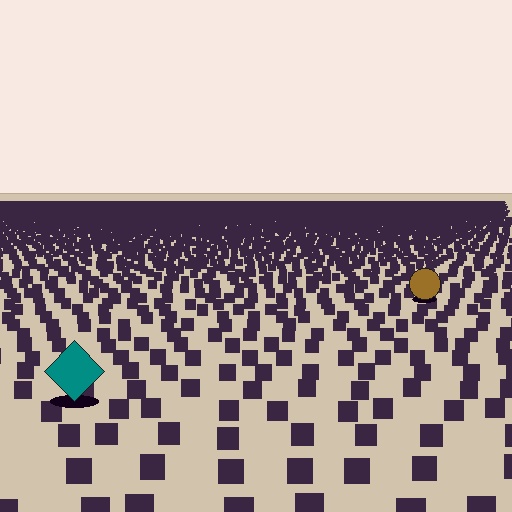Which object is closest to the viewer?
The teal diamond is closest. The texture marks near it are larger and more spread out.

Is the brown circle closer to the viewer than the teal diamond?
No. The teal diamond is closer — you can tell from the texture gradient: the ground texture is coarser near it.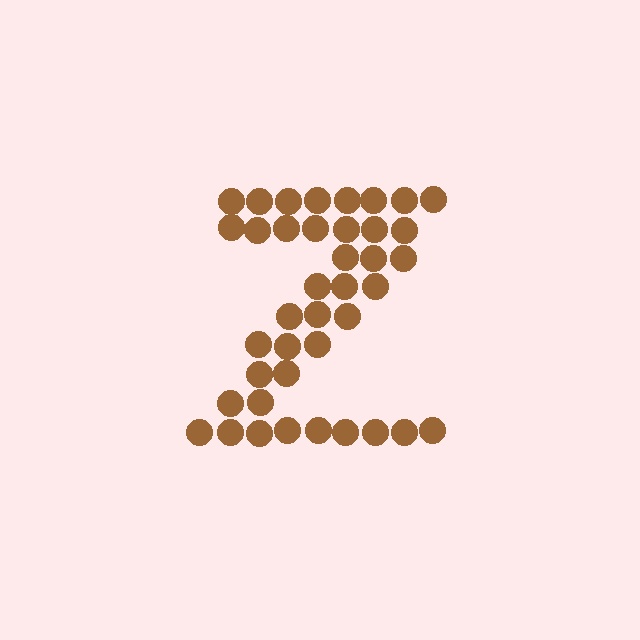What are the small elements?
The small elements are circles.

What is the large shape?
The large shape is the letter Z.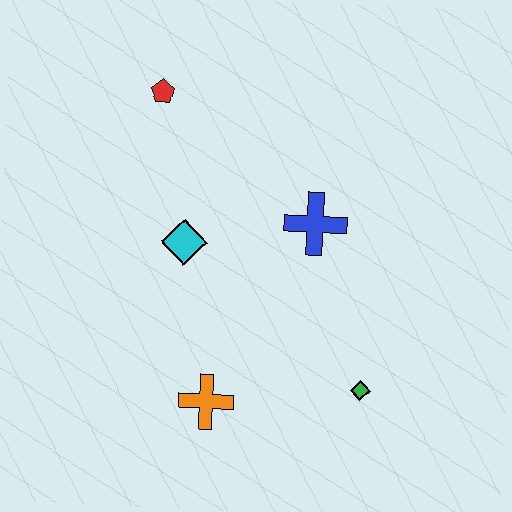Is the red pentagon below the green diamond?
No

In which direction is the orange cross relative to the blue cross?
The orange cross is below the blue cross.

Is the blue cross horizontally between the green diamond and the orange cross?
Yes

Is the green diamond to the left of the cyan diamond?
No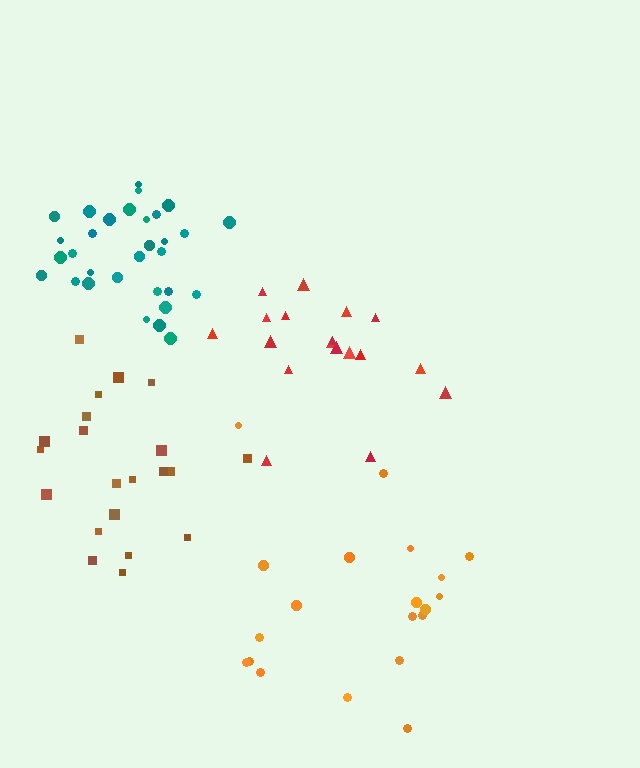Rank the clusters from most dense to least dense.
teal, red, brown, orange.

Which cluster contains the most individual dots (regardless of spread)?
Teal (31).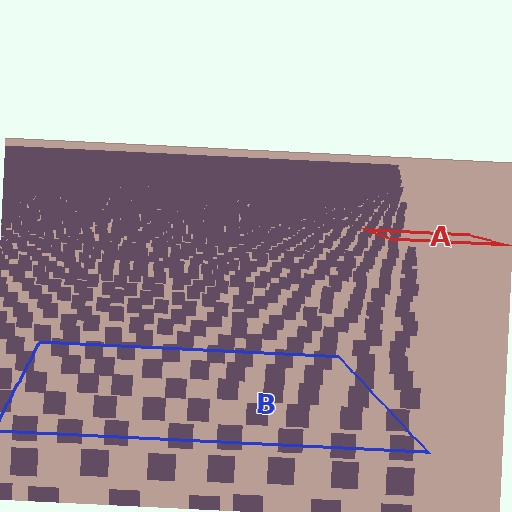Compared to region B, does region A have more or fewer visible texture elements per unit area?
Region A has more texture elements per unit area — they are packed more densely because it is farther away.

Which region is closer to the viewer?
Region B is closer. The texture elements there are larger and more spread out.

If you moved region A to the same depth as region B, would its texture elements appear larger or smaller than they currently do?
They would appear larger. At a closer depth, the same texture elements are projected at a bigger on-screen size.